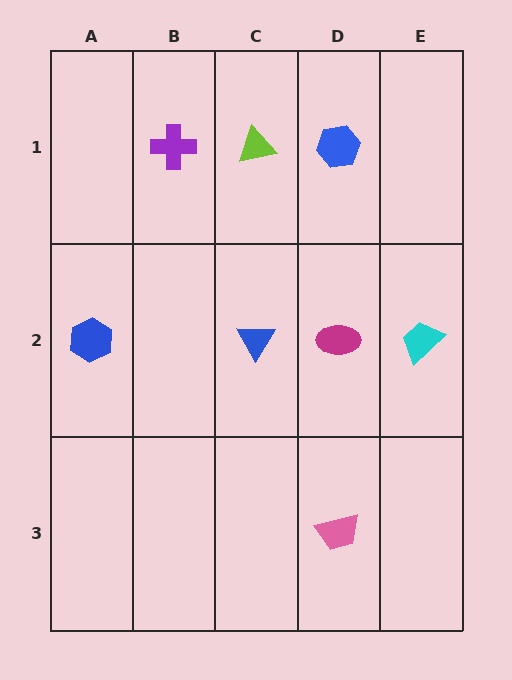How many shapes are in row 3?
1 shape.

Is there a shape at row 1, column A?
No, that cell is empty.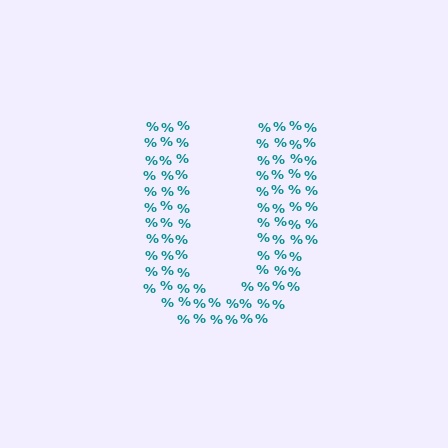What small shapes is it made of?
It is made of small percent signs.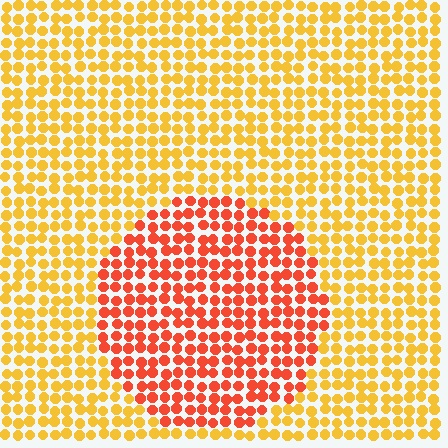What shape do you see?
I see a circle.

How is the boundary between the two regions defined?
The boundary is defined purely by a slight shift in hue (about 38 degrees). Spacing, size, and orientation are identical on both sides.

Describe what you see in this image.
The image is filled with small yellow elements in a uniform arrangement. A circle-shaped region is visible where the elements are tinted to a slightly different hue, forming a subtle color boundary.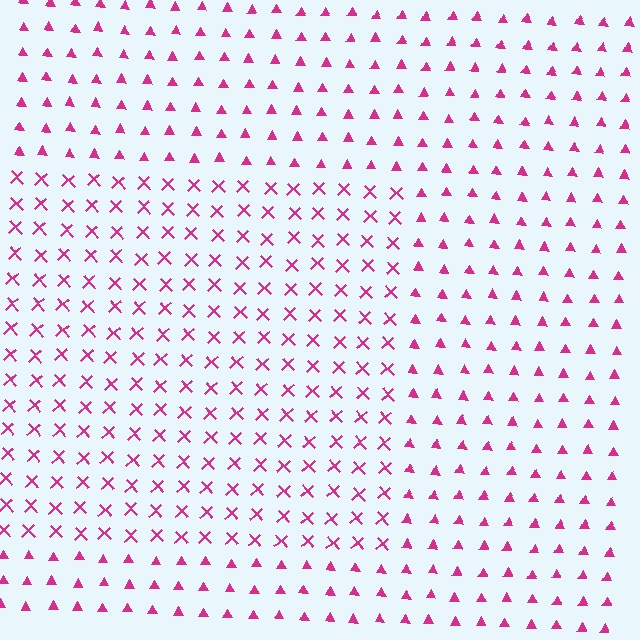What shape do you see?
I see a rectangle.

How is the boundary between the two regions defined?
The boundary is defined by a change in element shape: X marks inside vs. triangles outside. All elements share the same color and spacing.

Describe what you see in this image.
The image is filled with small magenta elements arranged in a uniform grid. A rectangle-shaped region contains X marks, while the surrounding area contains triangles. The boundary is defined purely by the change in element shape.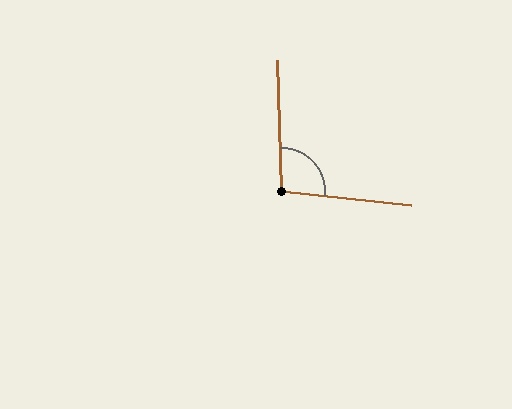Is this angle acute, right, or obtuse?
It is obtuse.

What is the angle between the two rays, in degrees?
Approximately 98 degrees.